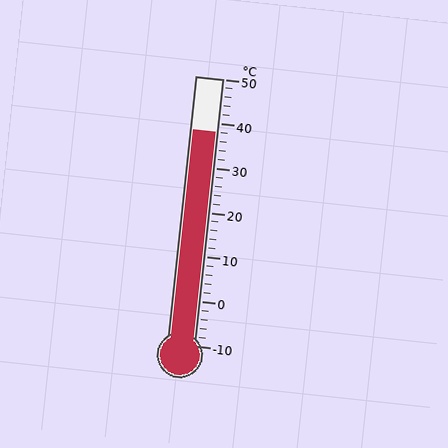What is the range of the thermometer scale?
The thermometer scale ranges from -10°C to 50°C.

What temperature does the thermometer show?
The thermometer shows approximately 38°C.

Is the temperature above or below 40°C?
The temperature is below 40°C.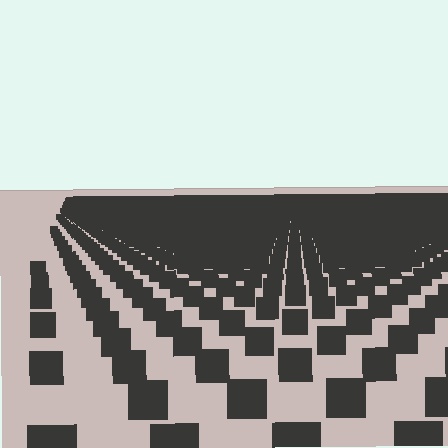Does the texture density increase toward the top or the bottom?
Density increases toward the top.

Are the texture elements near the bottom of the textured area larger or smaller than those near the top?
Larger. Near the bottom, elements are closer to the viewer and appear at a bigger on-screen size.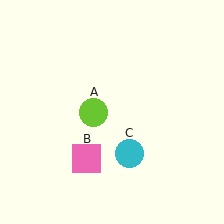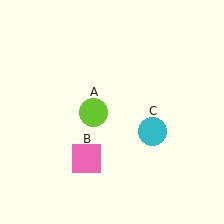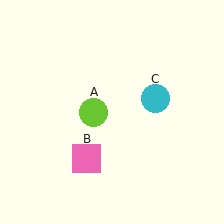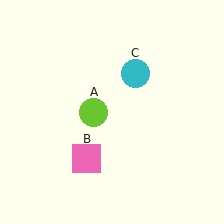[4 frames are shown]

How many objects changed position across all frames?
1 object changed position: cyan circle (object C).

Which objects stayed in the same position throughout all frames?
Lime circle (object A) and pink square (object B) remained stationary.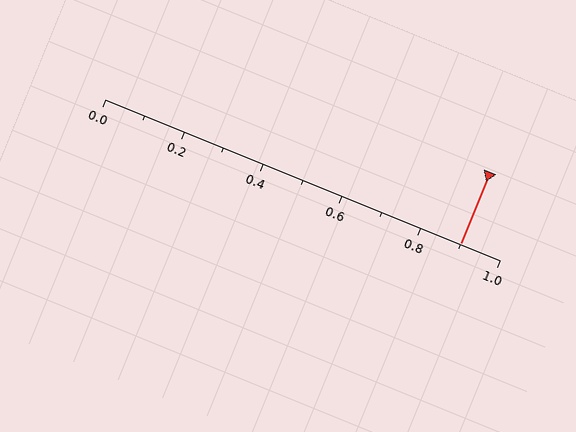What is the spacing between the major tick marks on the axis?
The major ticks are spaced 0.2 apart.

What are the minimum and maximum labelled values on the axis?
The axis runs from 0.0 to 1.0.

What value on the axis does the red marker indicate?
The marker indicates approximately 0.9.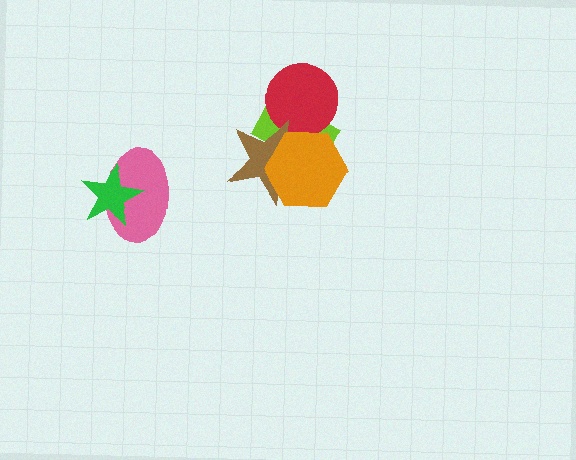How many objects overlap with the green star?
1 object overlaps with the green star.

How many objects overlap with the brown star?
3 objects overlap with the brown star.